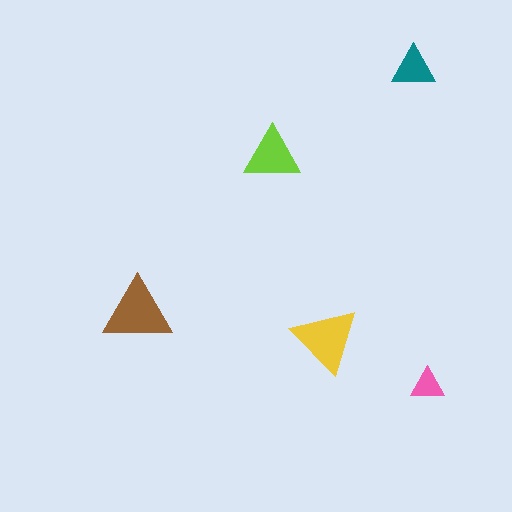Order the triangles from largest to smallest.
the brown one, the yellow one, the lime one, the teal one, the pink one.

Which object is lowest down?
The pink triangle is bottommost.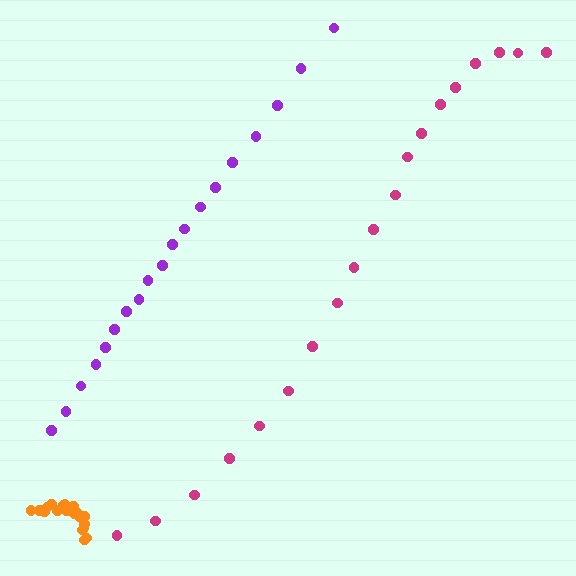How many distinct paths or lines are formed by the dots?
There are 3 distinct paths.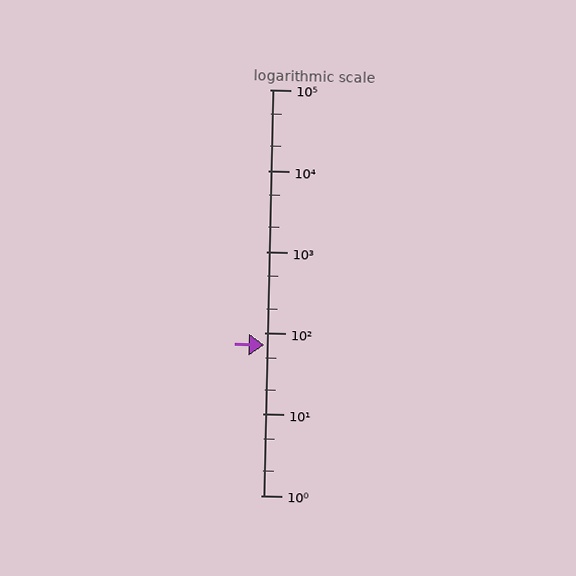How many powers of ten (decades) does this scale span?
The scale spans 5 decades, from 1 to 100000.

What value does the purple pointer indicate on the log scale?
The pointer indicates approximately 72.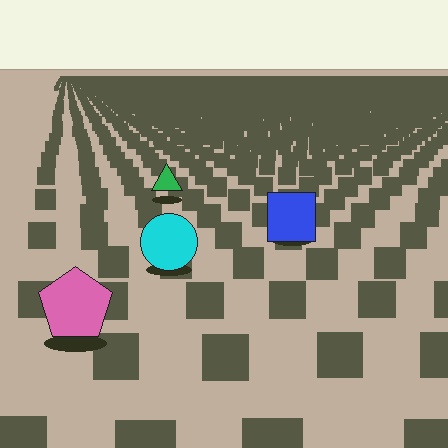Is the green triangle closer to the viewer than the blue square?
No. The blue square is closer — you can tell from the texture gradient: the ground texture is coarser near it.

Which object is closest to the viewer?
The pink pentagon is closest. The texture marks near it are larger and more spread out.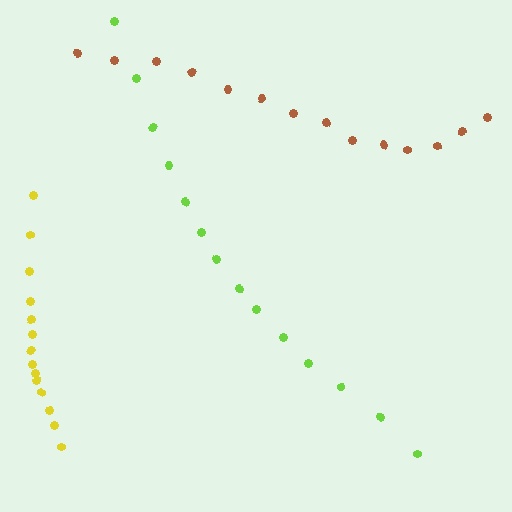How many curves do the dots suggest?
There are 3 distinct paths.